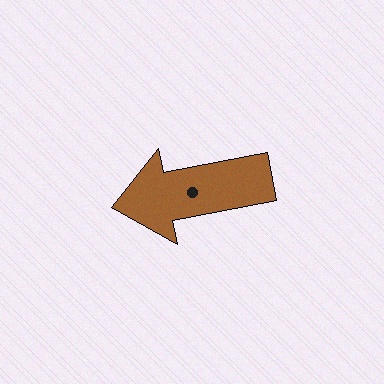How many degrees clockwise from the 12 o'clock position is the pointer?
Approximately 259 degrees.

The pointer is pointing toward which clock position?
Roughly 9 o'clock.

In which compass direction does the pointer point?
West.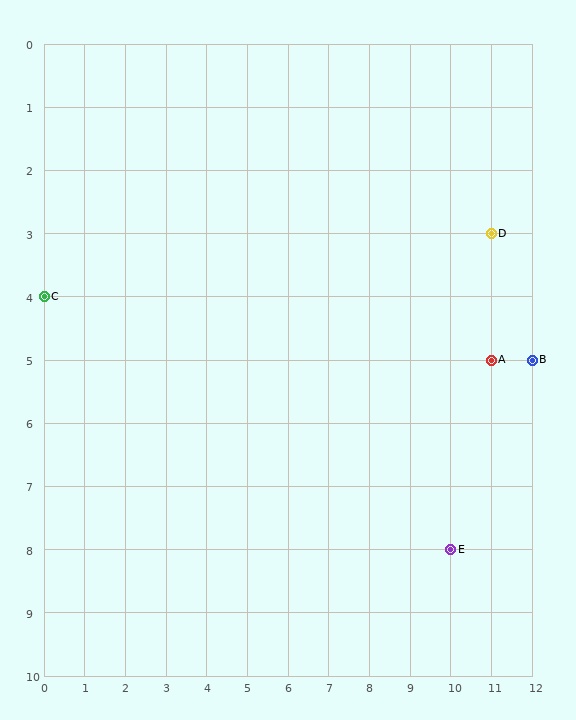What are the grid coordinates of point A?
Point A is at grid coordinates (11, 5).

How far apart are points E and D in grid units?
Points E and D are 1 column and 5 rows apart (about 5.1 grid units diagonally).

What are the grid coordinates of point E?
Point E is at grid coordinates (10, 8).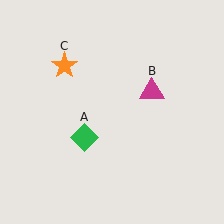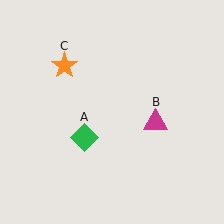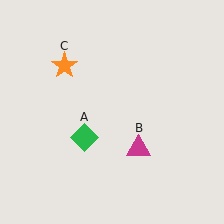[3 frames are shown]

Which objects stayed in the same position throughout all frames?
Green diamond (object A) and orange star (object C) remained stationary.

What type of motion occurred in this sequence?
The magenta triangle (object B) rotated clockwise around the center of the scene.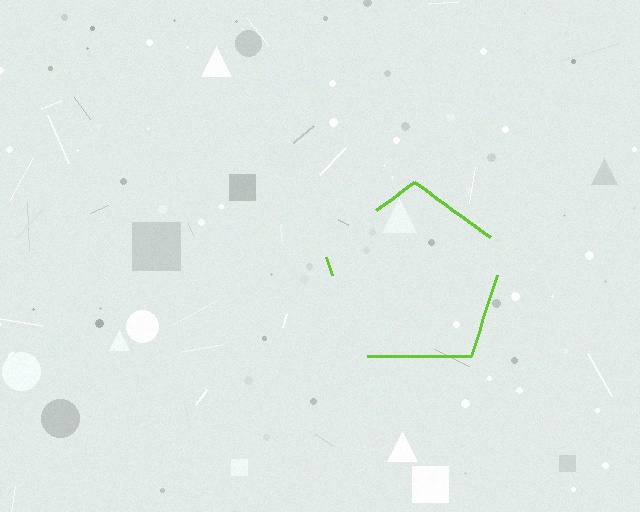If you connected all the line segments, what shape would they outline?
They would outline a pentagon.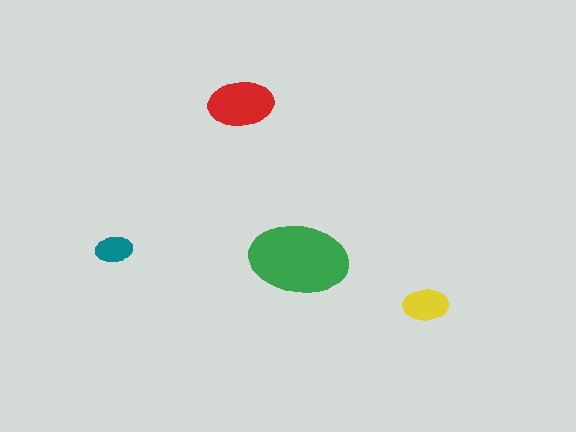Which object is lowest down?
The yellow ellipse is bottommost.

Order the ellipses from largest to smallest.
the green one, the red one, the yellow one, the teal one.